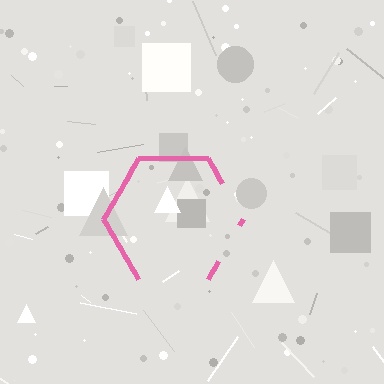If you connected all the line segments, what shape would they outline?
They would outline a hexagon.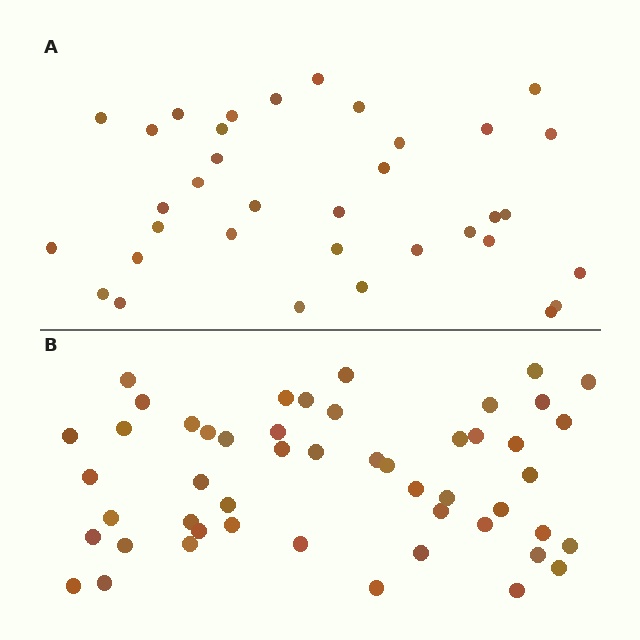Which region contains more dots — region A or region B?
Region B (the bottom region) has more dots.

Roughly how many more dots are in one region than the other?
Region B has approximately 15 more dots than region A.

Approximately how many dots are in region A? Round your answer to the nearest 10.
About 40 dots. (The exact count is 35, which rounds to 40.)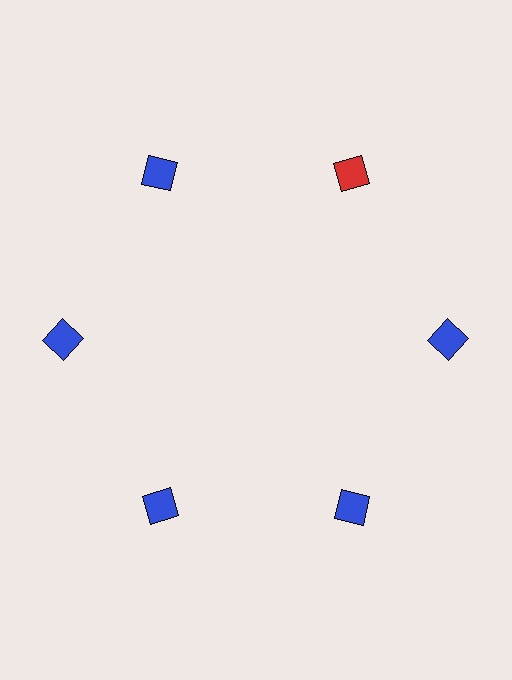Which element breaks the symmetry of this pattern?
The red square at roughly the 1 o'clock position breaks the symmetry. All other shapes are blue squares.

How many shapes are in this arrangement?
There are 6 shapes arranged in a ring pattern.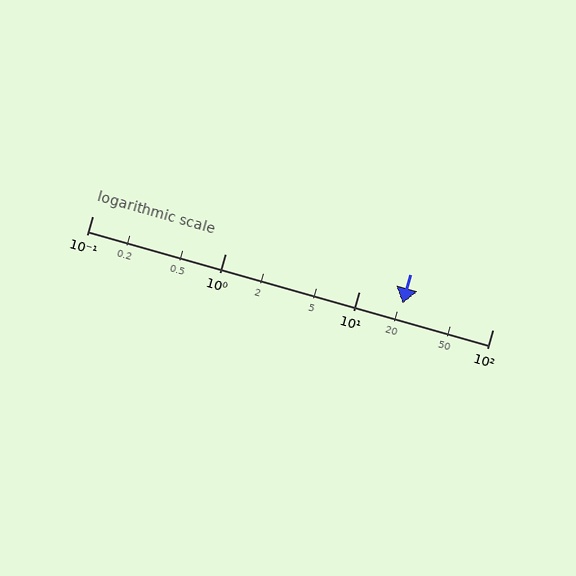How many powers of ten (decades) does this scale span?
The scale spans 3 decades, from 0.1 to 100.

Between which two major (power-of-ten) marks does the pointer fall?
The pointer is between 10 and 100.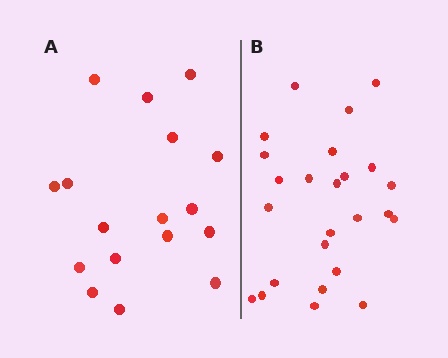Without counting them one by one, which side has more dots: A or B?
Region B (the right region) has more dots.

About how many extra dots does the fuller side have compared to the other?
Region B has roughly 8 or so more dots than region A.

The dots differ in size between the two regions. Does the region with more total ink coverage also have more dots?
No. Region A has more total ink coverage because its dots are larger, but region B actually contains more individual dots. Total area can be misleading — the number of items is what matters here.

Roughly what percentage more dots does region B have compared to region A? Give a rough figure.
About 45% more.